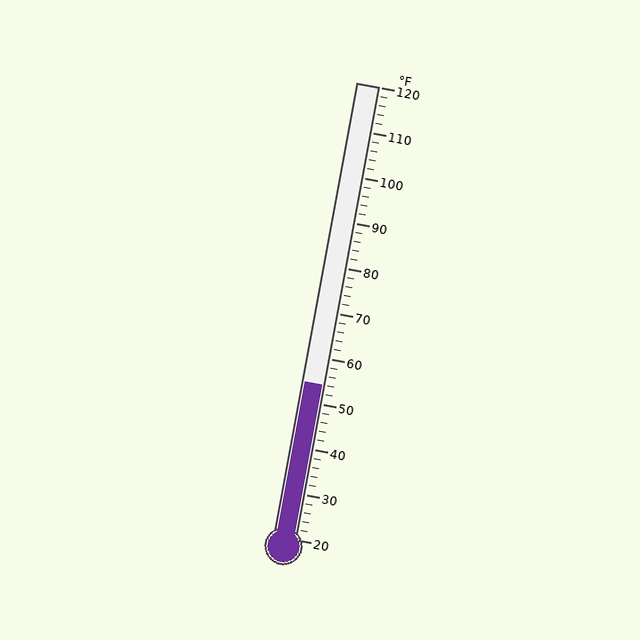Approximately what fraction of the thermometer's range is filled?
The thermometer is filled to approximately 35% of its range.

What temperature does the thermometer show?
The thermometer shows approximately 54°F.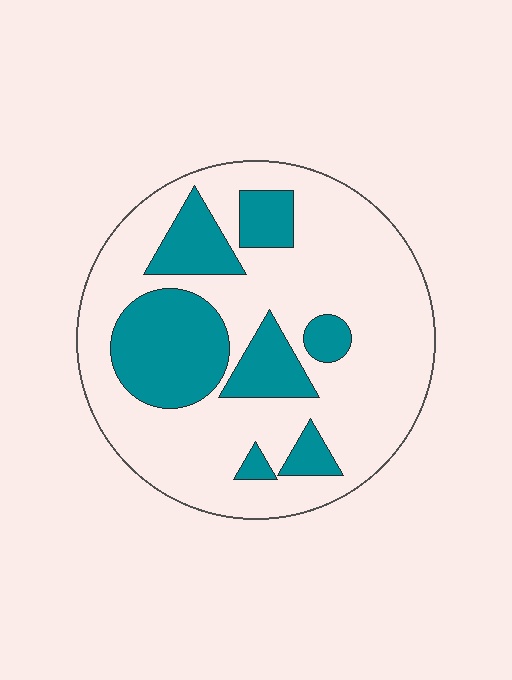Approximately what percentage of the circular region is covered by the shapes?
Approximately 30%.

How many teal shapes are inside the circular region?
7.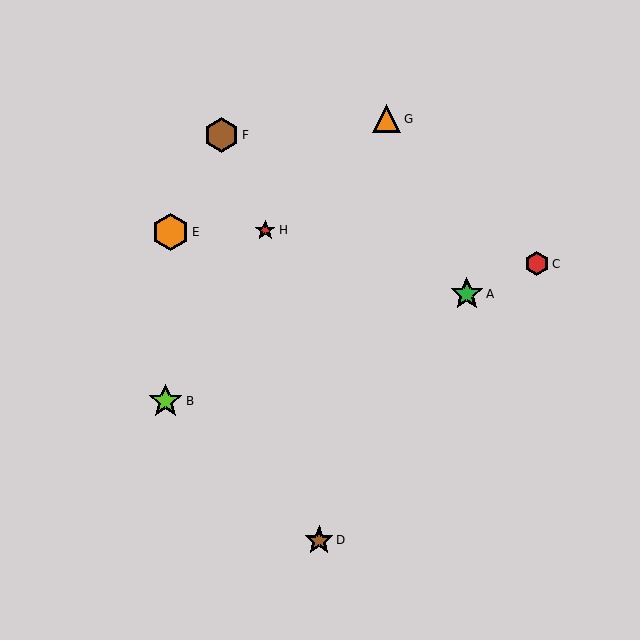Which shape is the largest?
The orange hexagon (labeled E) is the largest.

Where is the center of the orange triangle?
The center of the orange triangle is at (387, 119).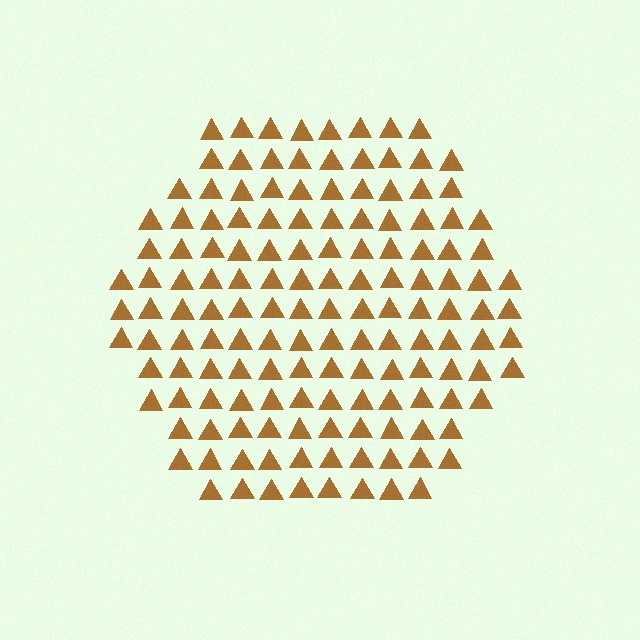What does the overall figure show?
The overall figure shows a hexagon.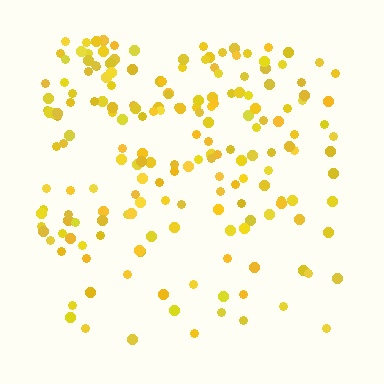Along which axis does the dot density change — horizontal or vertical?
Vertical.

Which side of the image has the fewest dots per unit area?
The bottom.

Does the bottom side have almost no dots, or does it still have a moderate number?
Still a moderate number, just noticeably fewer than the top.